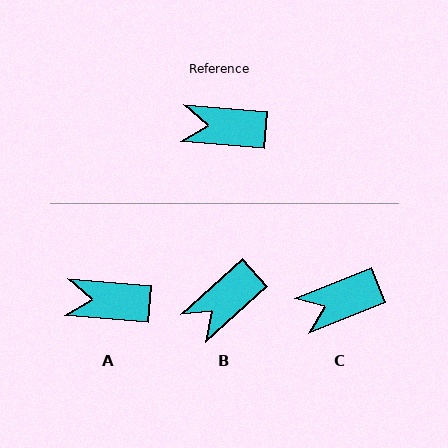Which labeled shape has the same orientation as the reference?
A.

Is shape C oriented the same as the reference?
No, it is off by about 27 degrees.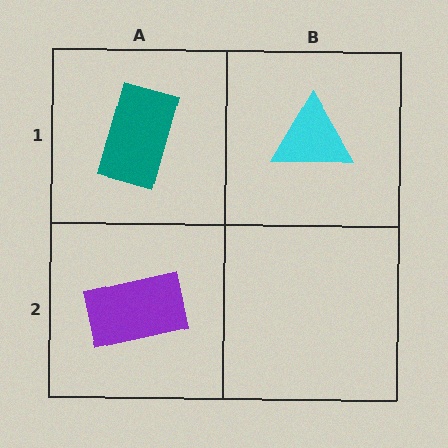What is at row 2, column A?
A purple rectangle.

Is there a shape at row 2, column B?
No, that cell is empty.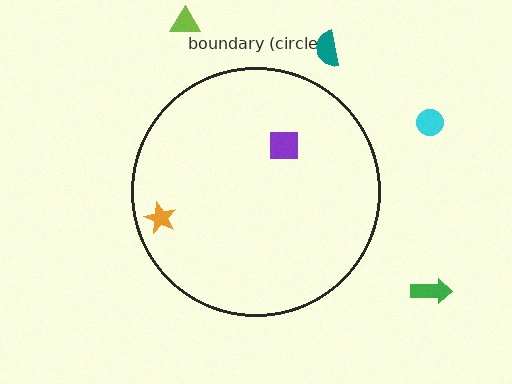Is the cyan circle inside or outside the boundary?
Outside.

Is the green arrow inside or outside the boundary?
Outside.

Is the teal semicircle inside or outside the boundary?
Outside.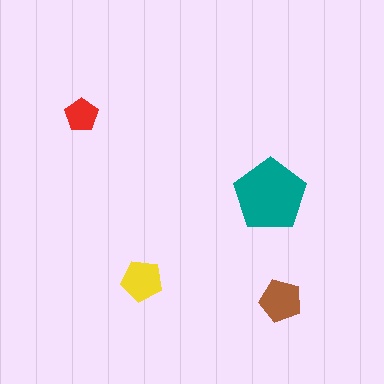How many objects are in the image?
There are 4 objects in the image.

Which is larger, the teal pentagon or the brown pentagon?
The teal one.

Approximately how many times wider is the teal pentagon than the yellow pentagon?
About 1.5 times wider.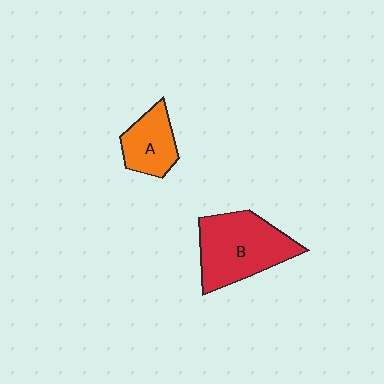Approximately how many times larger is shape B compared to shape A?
Approximately 1.9 times.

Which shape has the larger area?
Shape B (red).